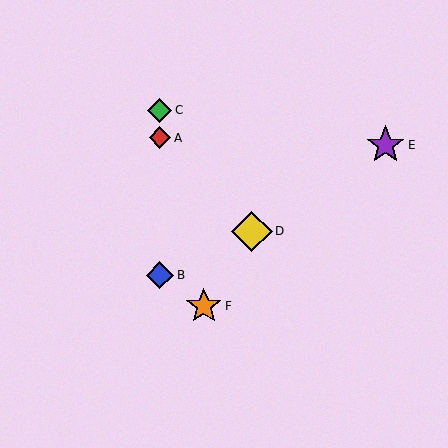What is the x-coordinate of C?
Object C is at x≈160.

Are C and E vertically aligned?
No, C is at x≈160 and E is at x≈386.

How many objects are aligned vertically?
3 objects (A, B, C) are aligned vertically.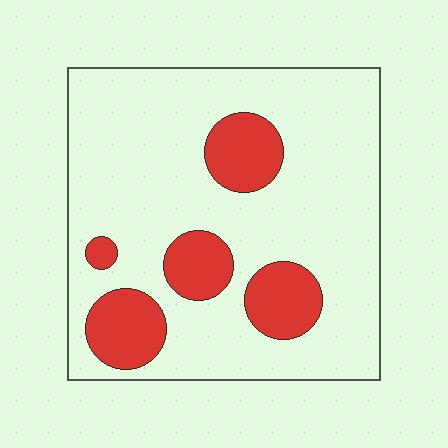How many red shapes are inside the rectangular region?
5.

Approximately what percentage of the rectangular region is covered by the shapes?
Approximately 20%.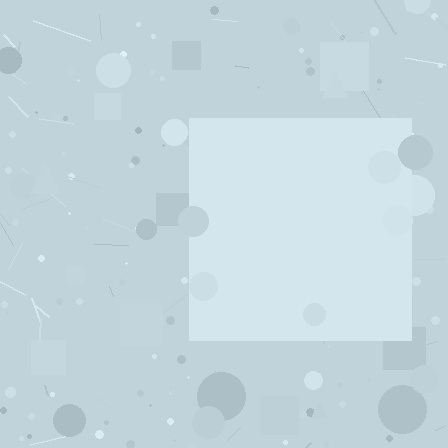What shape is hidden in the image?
A square is hidden in the image.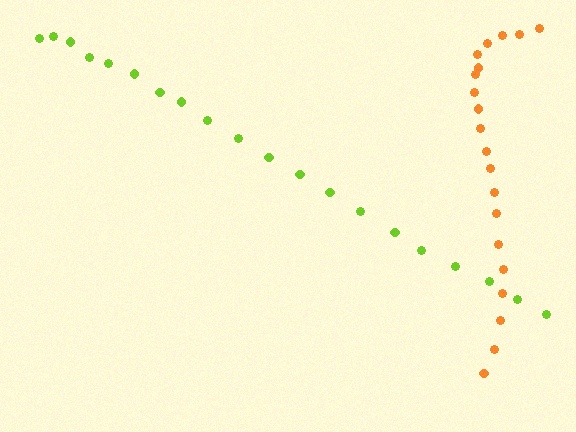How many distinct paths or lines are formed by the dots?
There are 2 distinct paths.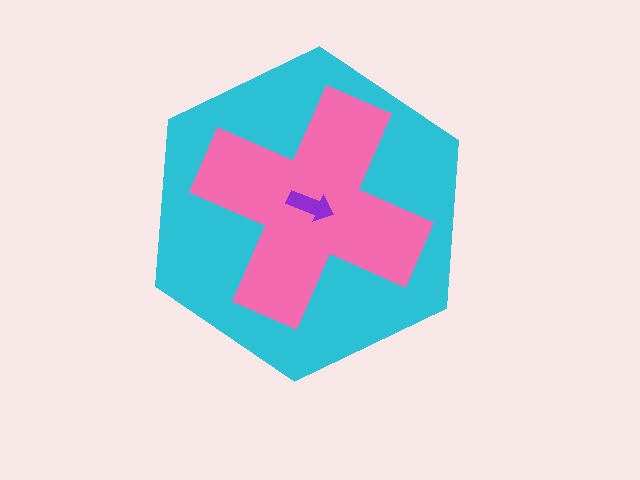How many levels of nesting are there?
3.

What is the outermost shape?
The cyan hexagon.